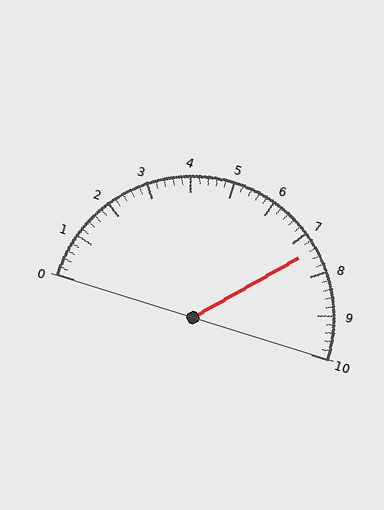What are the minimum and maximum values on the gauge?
The gauge ranges from 0 to 10.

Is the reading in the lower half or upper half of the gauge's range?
The reading is in the upper half of the range (0 to 10).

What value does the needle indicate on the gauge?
The needle indicates approximately 7.4.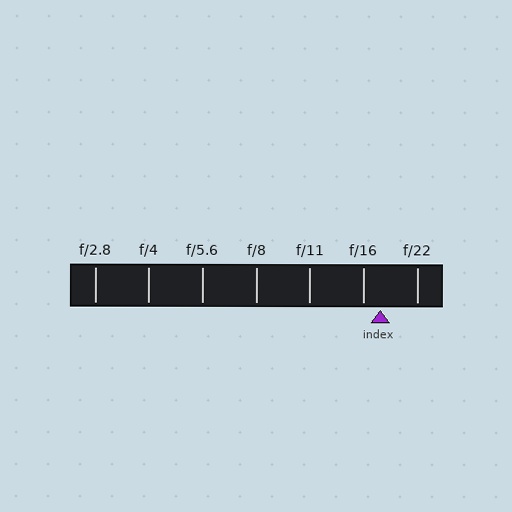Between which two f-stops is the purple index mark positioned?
The index mark is between f/16 and f/22.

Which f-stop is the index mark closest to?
The index mark is closest to f/16.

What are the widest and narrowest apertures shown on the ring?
The widest aperture shown is f/2.8 and the narrowest is f/22.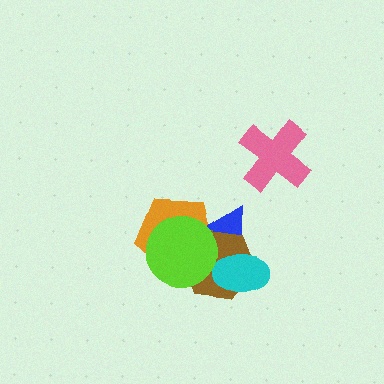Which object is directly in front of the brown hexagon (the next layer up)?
The cyan ellipse is directly in front of the brown hexagon.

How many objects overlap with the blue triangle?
4 objects overlap with the blue triangle.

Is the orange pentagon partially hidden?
Yes, it is partially covered by another shape.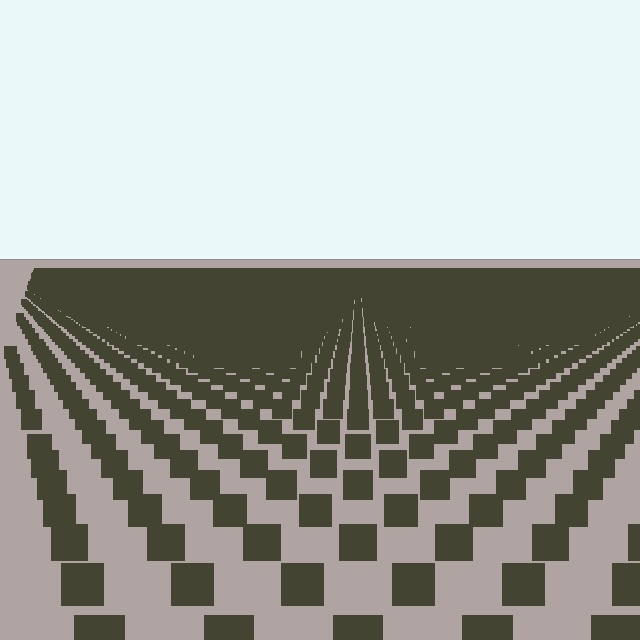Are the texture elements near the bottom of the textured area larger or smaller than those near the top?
Larger. Near the bottom, elements are closer to the viewer and appear at a bigger on-screen size.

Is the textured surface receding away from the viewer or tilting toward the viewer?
The surface is receding away from the viewer. Texture elements get smaller and denser toward the top.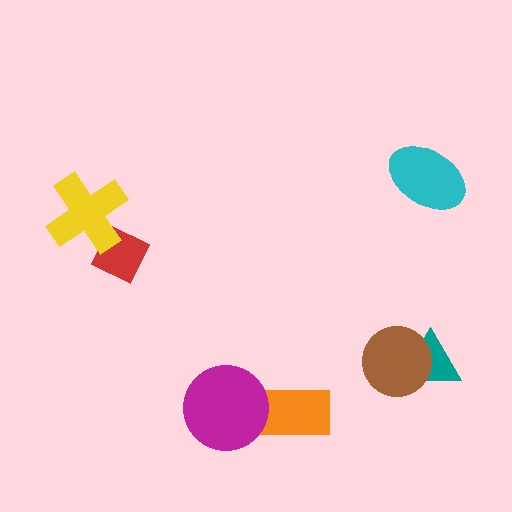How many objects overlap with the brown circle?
1 object overlaps with the brown circle.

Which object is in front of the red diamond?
The yellow cross is in front of the red diamond.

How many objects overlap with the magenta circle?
1 object overlaps with the magenta circle.